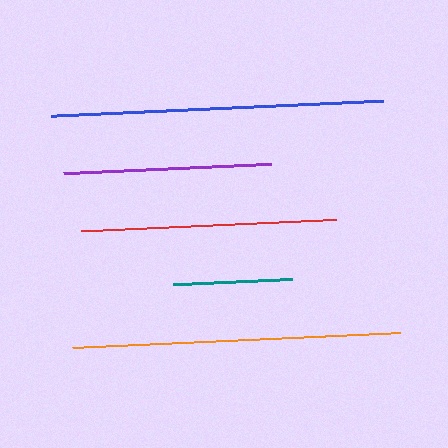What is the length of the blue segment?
The blue segment is approximately 332 pixels long.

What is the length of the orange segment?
The orange segment is approximately 328 pixels long.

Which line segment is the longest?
The blue line is the longest at approximately 332 pixels.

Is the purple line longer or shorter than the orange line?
The orange line is longer than the purple line.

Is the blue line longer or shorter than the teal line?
The blue line is longer than the teal line.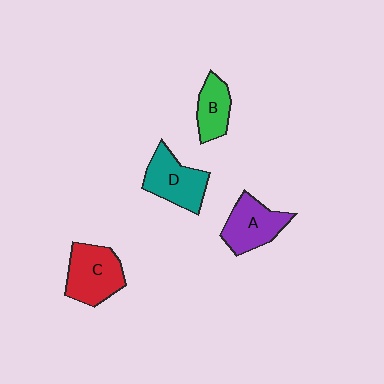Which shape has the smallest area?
Shape B (green).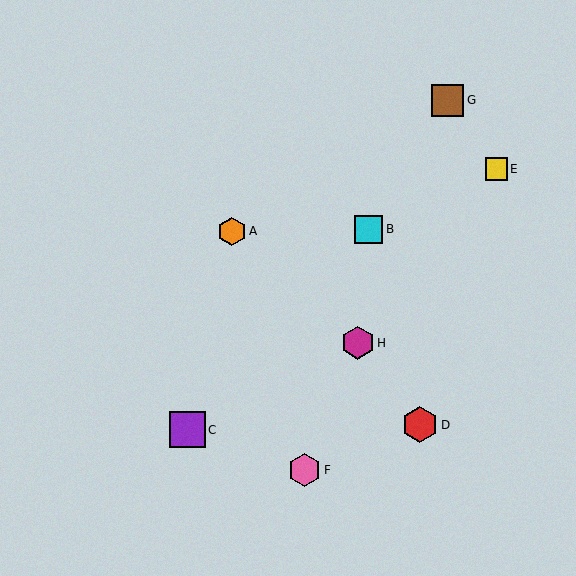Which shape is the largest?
The purple square (labeled C) is the largest.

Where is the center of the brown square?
The center of the brown square is at (448, 100).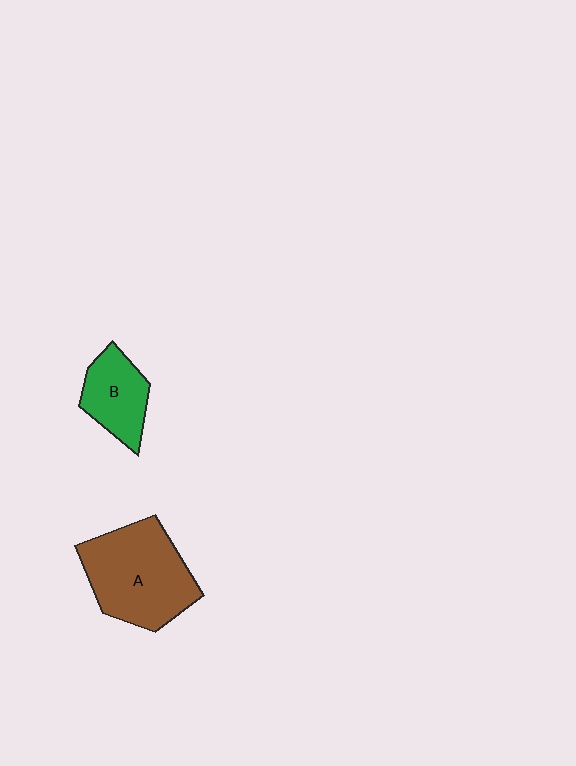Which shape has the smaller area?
Shape B (green).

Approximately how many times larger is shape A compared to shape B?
Approximately 1.9 times.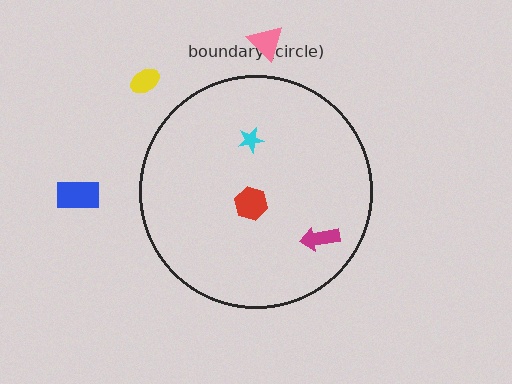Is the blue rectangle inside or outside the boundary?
Outside.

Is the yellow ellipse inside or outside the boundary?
Outside.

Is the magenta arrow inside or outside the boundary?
Inside.